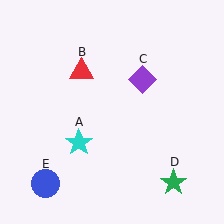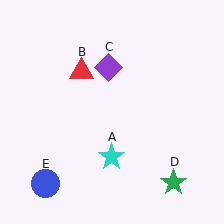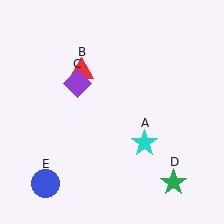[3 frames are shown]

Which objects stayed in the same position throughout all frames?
Red triangle (object B) and green star (object D) and blue circle (object E) remained stationary.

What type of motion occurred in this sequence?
The cyan star (object A), purple diamond (object C) rotated counterclockwise around the center of the scene.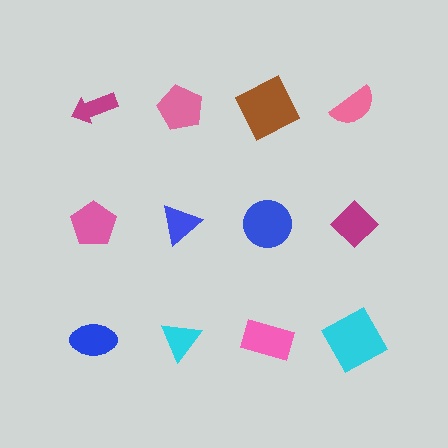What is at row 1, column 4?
A pink semicircle.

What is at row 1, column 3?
A brown square.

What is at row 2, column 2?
A blue triangle.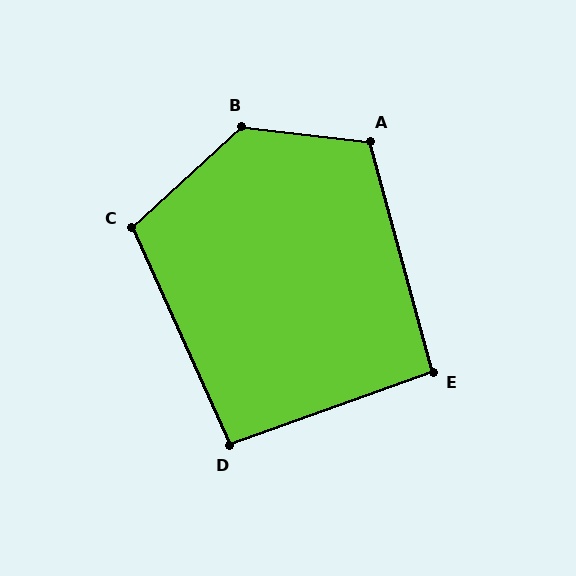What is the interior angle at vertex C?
Approximately 108 degrees (obtuse).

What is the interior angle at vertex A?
Approximately 112 degrees (obtuse).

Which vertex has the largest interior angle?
B, at approximately 131 degrees.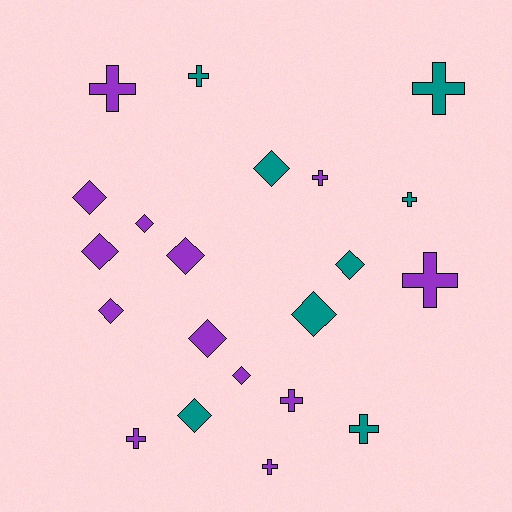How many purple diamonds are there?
There are 7 purple diamonds.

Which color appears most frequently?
Purple, with 13 objects.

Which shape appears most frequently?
Diamond, with 11 objects.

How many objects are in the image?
There are 21 objects.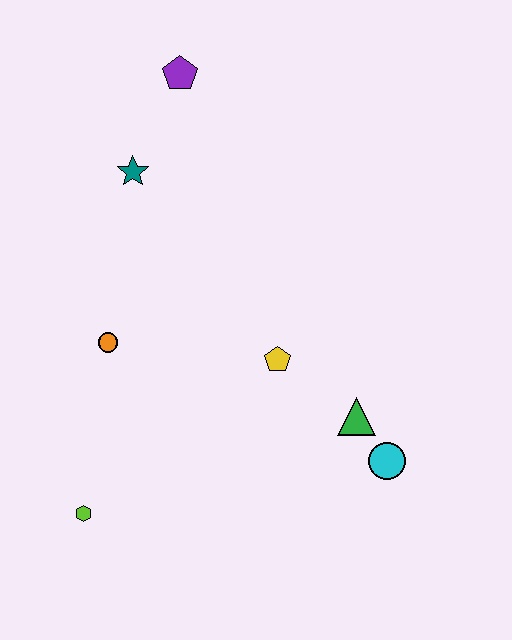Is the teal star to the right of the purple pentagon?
No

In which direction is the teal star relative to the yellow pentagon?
The teal star is above the yellow pentagon.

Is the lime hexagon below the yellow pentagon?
Yes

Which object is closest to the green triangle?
The cyan circle is closest to the green triangle.